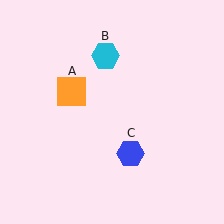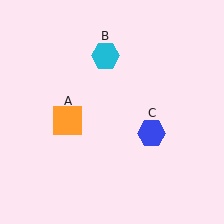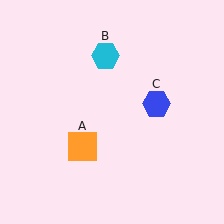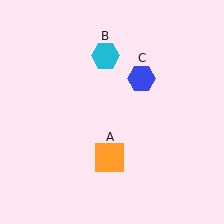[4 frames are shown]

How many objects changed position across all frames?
2 objects changed position: orange square (object A), blue hexagon (object C).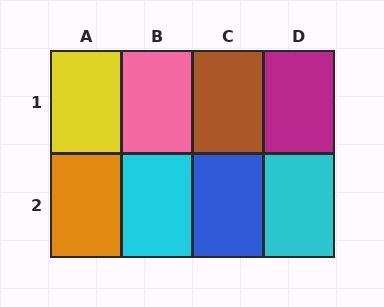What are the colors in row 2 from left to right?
Orange, cyan, blue, cyan.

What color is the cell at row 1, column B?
Pink.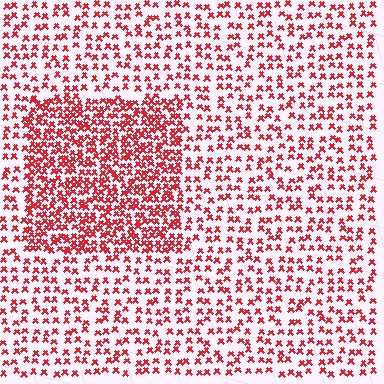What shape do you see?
I see a rectangle.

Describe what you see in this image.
The image contains small red elements arranged at two different densities. A rectangle-shaped region is visible where the elements are more densely packed than the surrounding area.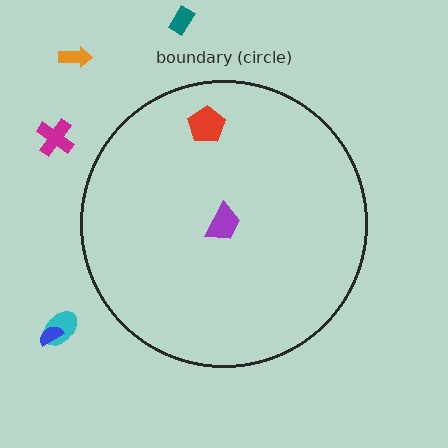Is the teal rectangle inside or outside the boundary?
Outside.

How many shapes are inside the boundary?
2 inside, 5 outside.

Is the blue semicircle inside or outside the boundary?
Outside.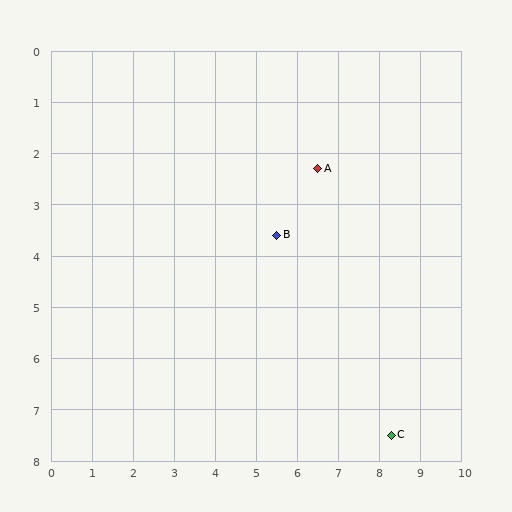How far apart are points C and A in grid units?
Points C and A are about 5.5 grid units apart.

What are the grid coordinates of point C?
Point C is at approximately (8.3, 7.5).